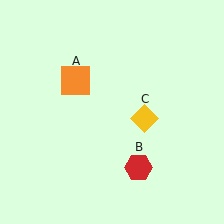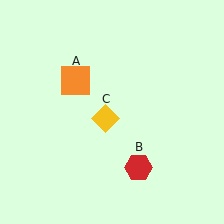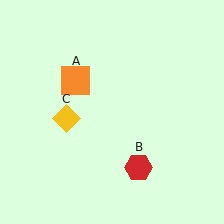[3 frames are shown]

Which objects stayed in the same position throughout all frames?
Orange square (object A) and red hexagon (object B) remained stationary.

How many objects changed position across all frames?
1 object changed position: yellow diamond (object C).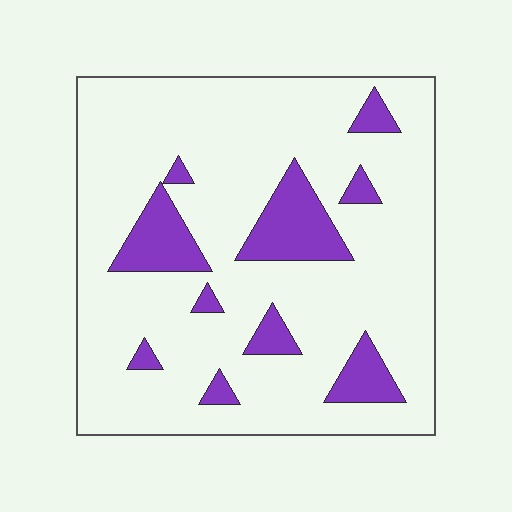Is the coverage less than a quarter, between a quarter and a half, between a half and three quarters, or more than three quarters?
Less than a quarter.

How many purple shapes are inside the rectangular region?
10.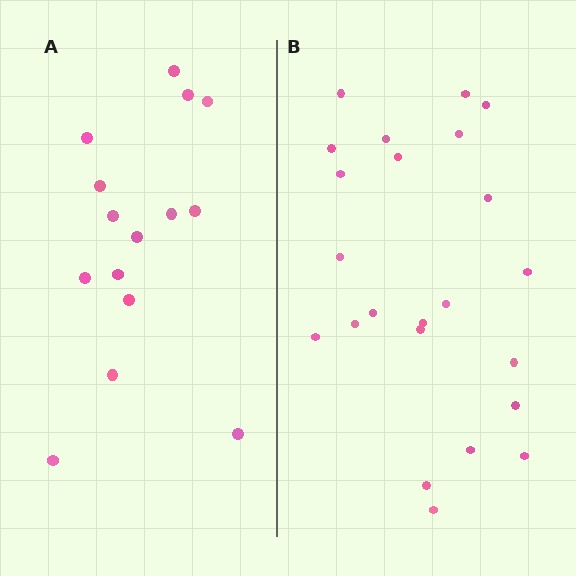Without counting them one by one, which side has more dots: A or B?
Region B (the right region) has more dots.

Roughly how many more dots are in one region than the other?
Region B has roughly 8 or so more dots than region A.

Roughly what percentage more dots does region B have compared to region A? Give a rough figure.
About 55% more.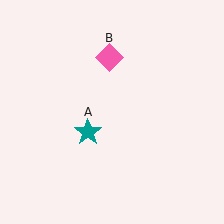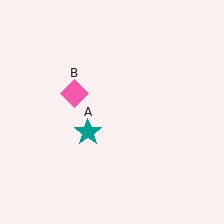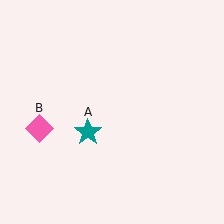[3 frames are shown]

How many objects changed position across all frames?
1 object changed position: pink diamond (object B).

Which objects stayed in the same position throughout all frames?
Teal star (object A) remained stationary.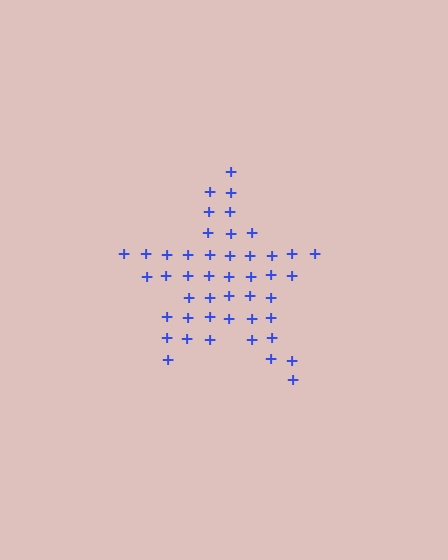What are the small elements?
The small elements are plus signs.